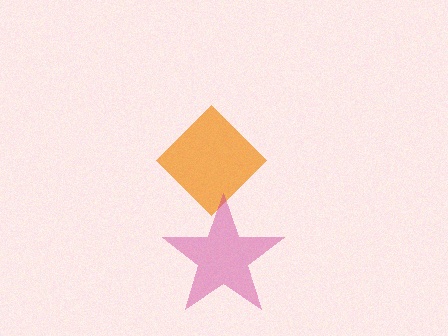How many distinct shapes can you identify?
There are 2 distinct shapes: an orange diamond, a magenta star.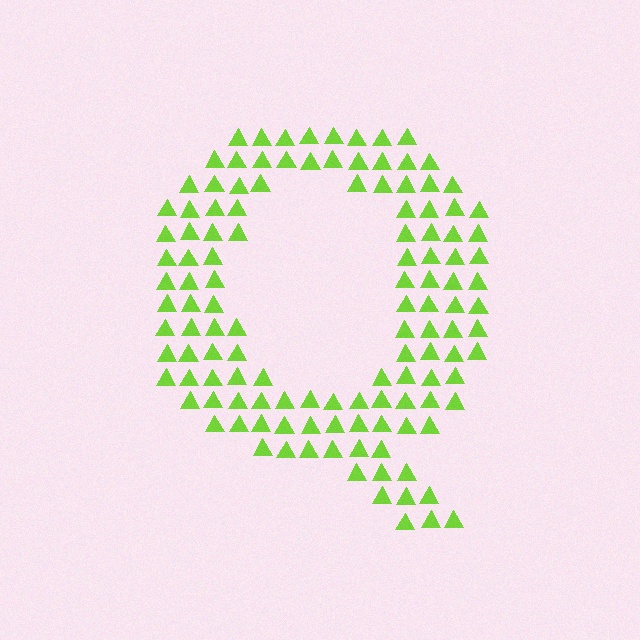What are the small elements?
The small elements are triangles.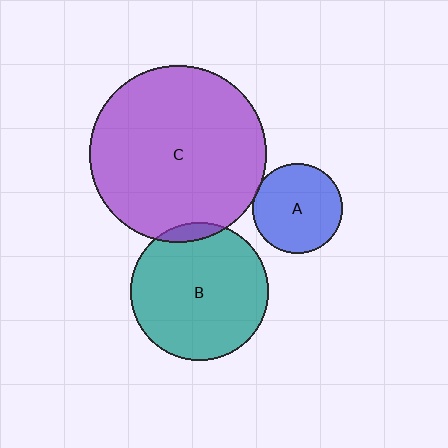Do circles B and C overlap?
Yes.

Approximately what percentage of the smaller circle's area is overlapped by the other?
Approximately 5%.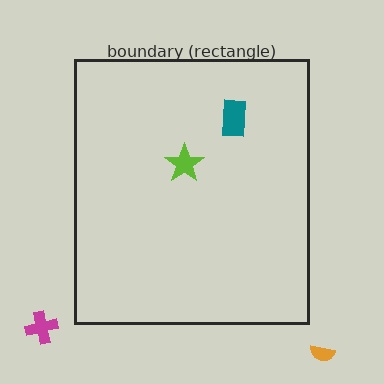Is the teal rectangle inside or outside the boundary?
Inside.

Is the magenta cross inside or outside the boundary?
Outside.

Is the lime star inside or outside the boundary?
Inside.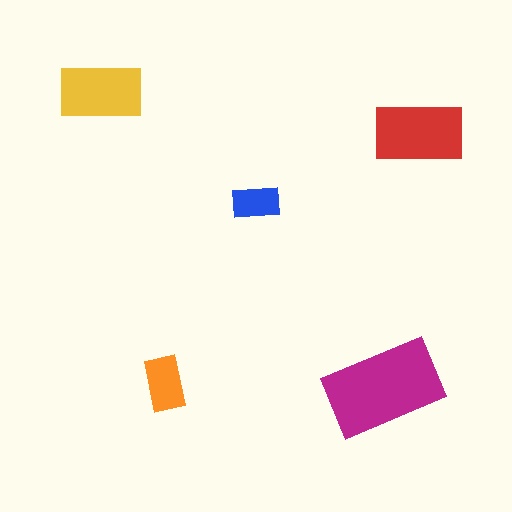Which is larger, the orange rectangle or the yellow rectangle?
The yellow one.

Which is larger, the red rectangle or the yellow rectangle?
The red one.